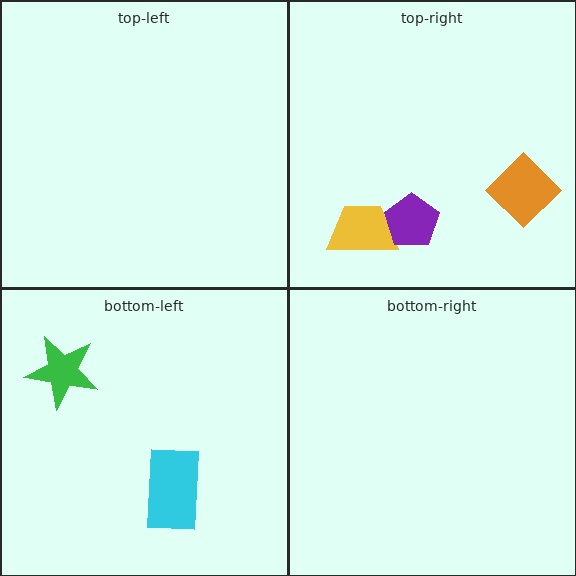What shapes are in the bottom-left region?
The green star, the cyan rectangle.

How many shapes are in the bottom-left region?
2.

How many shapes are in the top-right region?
3.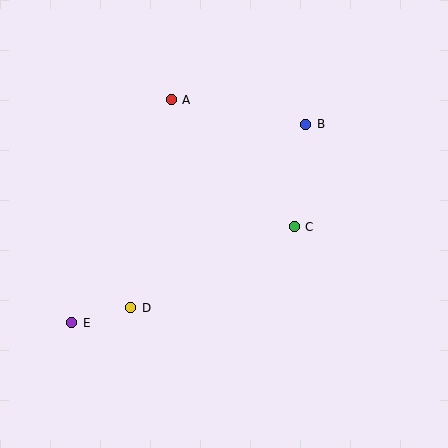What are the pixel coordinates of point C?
Point C is at (294, 227).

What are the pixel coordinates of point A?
Point A is at (171, 100).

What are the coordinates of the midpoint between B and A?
The midpoint between B and A is at (238, 112).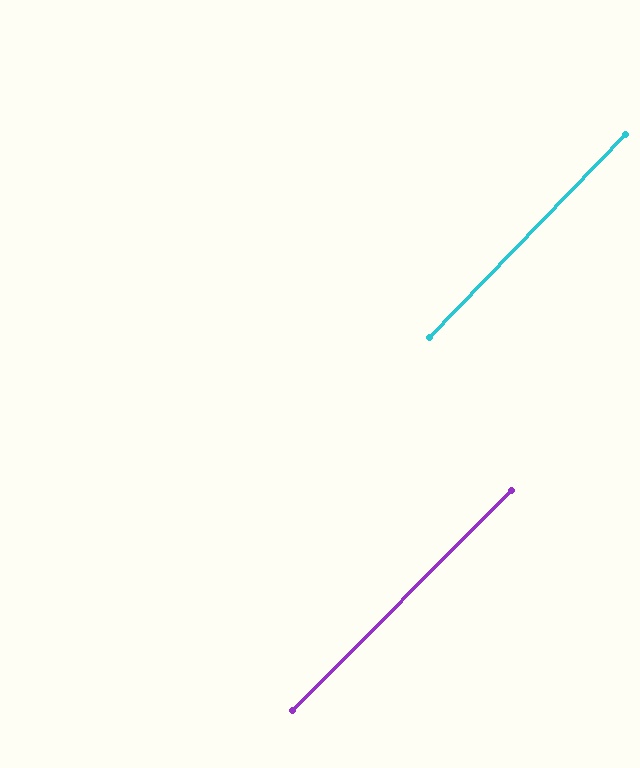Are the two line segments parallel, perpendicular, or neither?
Parallel — their directions differ by only 0.9°.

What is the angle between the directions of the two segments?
Approximately 1 degree.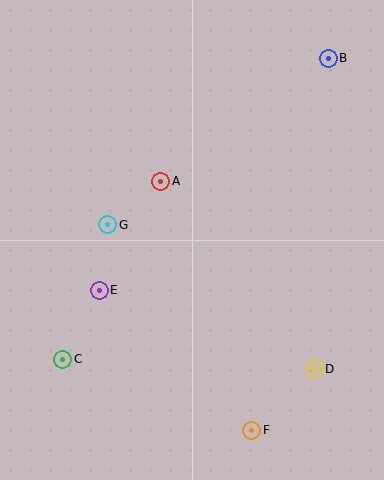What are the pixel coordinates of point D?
Point D is at (314, 369).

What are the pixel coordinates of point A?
Point A is at (161, 181).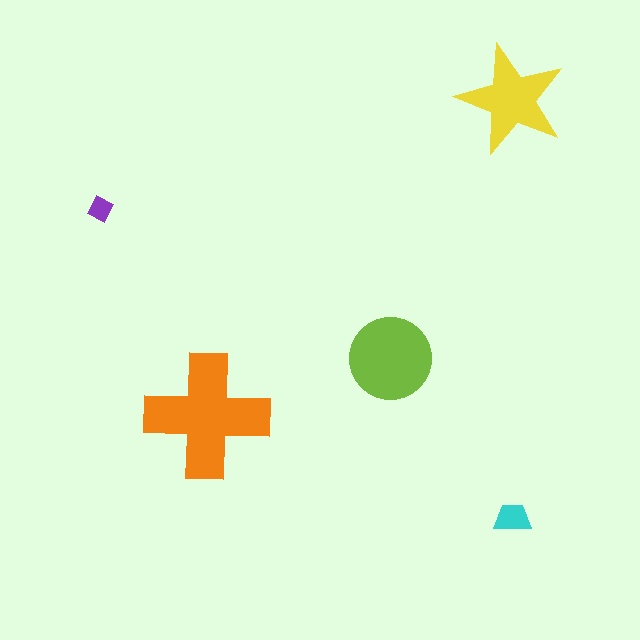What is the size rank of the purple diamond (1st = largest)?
5th.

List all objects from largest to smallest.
The orange cross, the lime circle, the yellow star, the cyan trapezoid, the purple diamond.